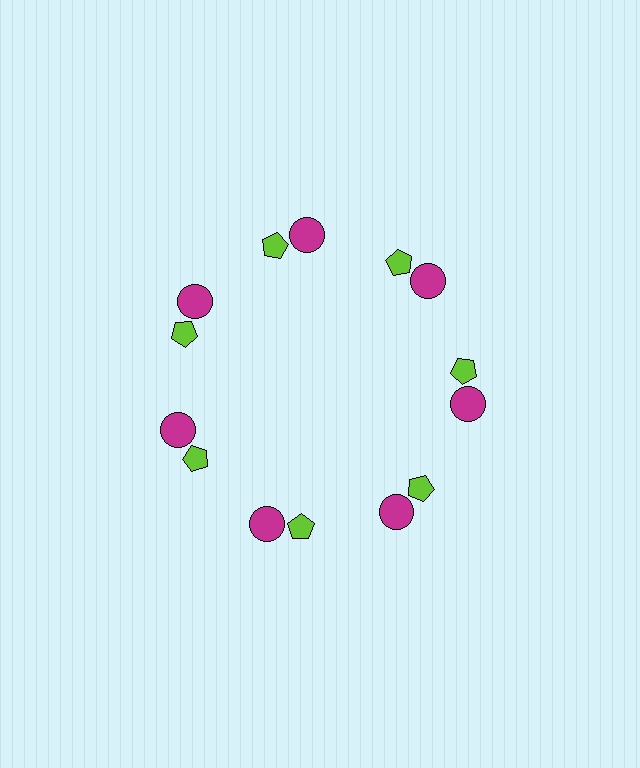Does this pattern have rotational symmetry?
Yes, this pattern has 7-fold rotational symmetry. It looks the same after rotating 51 degrees around the center.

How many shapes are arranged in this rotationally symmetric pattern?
There are 14 shapes, arranged in 7 groups of 2.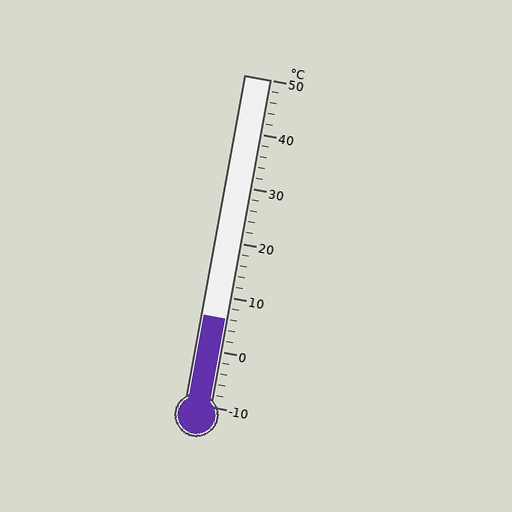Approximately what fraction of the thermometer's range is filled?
The thermometer is filled to approximately 25% of its range.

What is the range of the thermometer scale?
The thermometer scale ranges from -10°C to 50°C.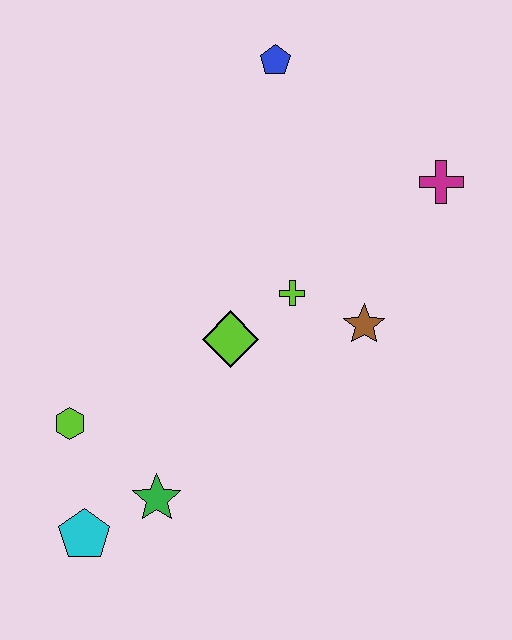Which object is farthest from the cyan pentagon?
The blue pentagon is farthest from the cyan pentagon.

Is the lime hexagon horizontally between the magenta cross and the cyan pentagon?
No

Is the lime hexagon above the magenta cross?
No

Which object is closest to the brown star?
The lime cross is closest to the brown star.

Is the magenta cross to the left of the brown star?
No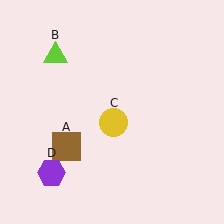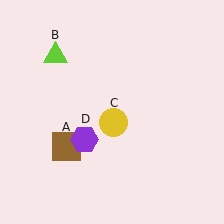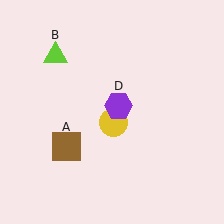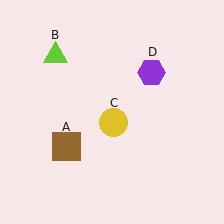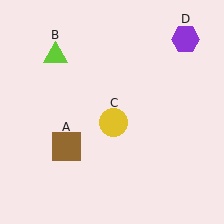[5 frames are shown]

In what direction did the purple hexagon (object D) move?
The purple hexagon (object D) moved up and to the right.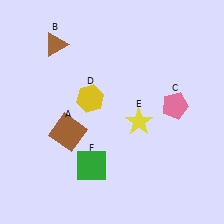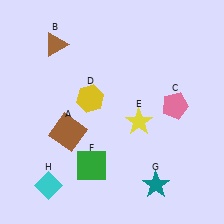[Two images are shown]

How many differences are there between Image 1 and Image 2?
There are 2 differences between the two images.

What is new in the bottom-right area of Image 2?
A teal star (G) was added in the bottom-right area of Image 2.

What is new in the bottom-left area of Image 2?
A cyan diamond (H) was added in the bottom-left area of Image 2.